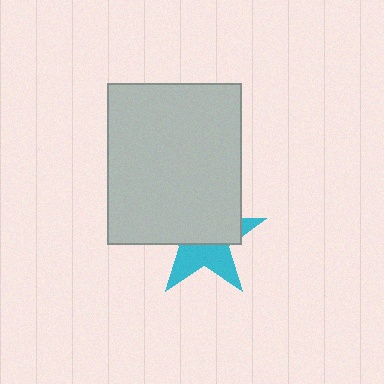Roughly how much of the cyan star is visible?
A small part of it is visible (roughly 42%).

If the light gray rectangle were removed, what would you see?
You would see the complete cyan star.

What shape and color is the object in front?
The object in front is a light gray rectangle.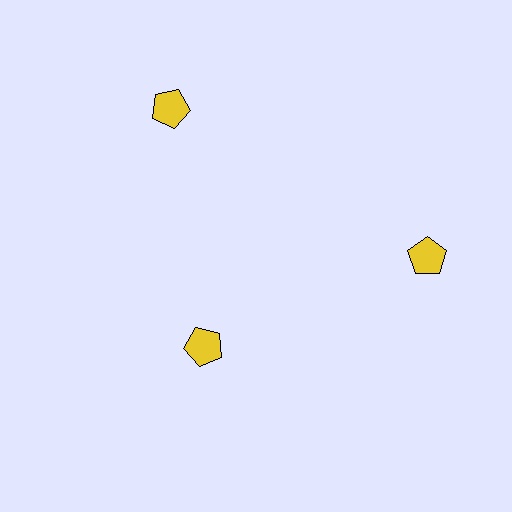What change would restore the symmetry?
The symmetry would be restored by moving it outward, back onto the ring so that all 3 pentagons sit at equal angles and equal distance from the center.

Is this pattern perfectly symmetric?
No. The 3 yellow pentagons are arranged in a ring, but one element near the 7 o'clock position is pulled inward toward the center, breaking the 3-fold rotational symmetry.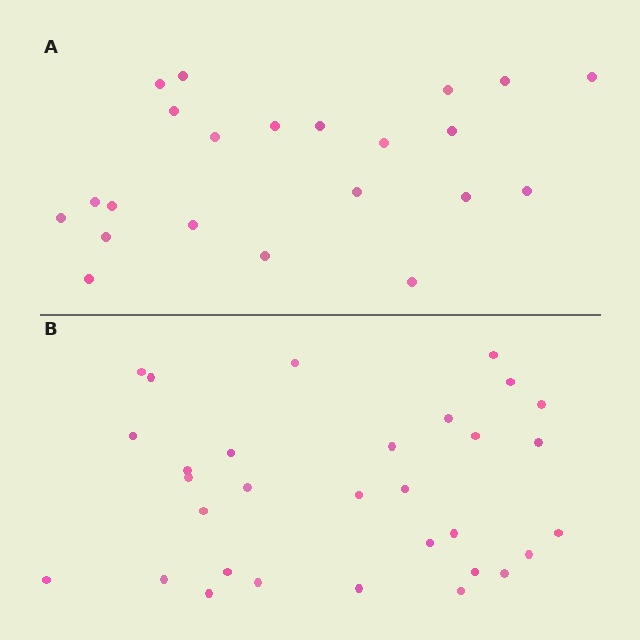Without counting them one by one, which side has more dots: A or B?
Region B (the bottom region) has more dots.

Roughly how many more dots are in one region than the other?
Region B has roughly 8 or so more dots than region A.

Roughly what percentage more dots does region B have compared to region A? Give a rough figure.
About 40% more.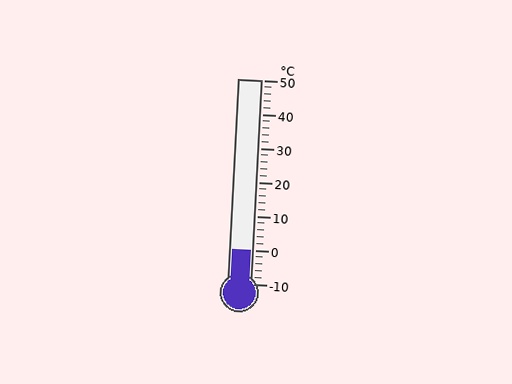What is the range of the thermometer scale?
The thermometer scale ranges from -10°C to 50°C.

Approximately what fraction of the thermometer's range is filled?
The thermometer is filled to approximately 15% of its range.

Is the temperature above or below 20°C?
The temperature is below 20°C.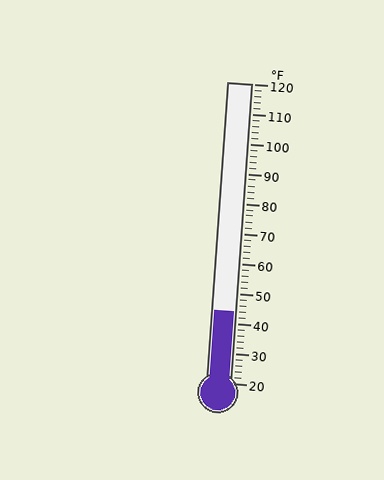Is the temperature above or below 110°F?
The temperature is below 110°F.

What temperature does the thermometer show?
The thermometer shows approximately 44°F.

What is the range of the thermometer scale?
The thermometer scale ranges from 20°F to 120°F.